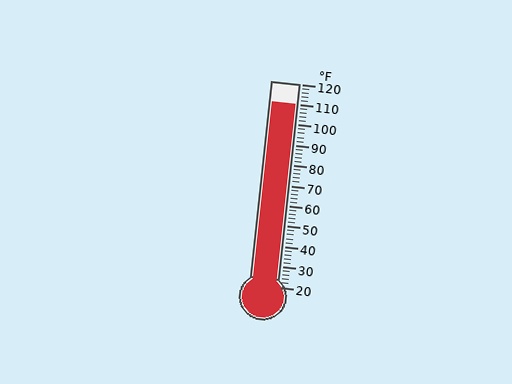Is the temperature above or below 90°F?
The temperature is above 90°F.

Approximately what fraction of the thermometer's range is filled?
The thermometer is filled to approximately 90% of its range.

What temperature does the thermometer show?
The thermometer shows approximately 110°F.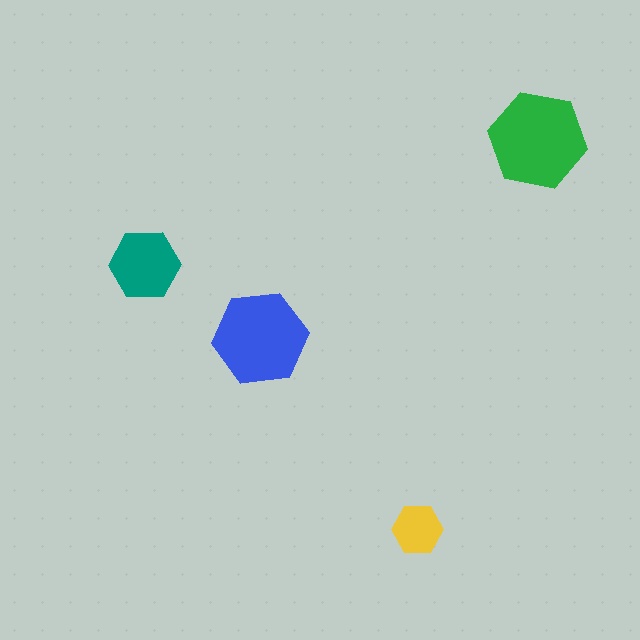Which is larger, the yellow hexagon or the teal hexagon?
The teal one.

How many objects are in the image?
There are 4 objects in the image.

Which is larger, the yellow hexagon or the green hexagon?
The green one.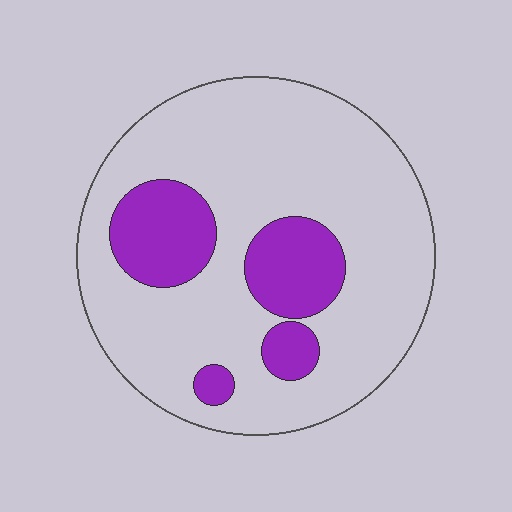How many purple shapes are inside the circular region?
4.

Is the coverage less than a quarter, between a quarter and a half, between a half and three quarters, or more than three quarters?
Less than a quarter.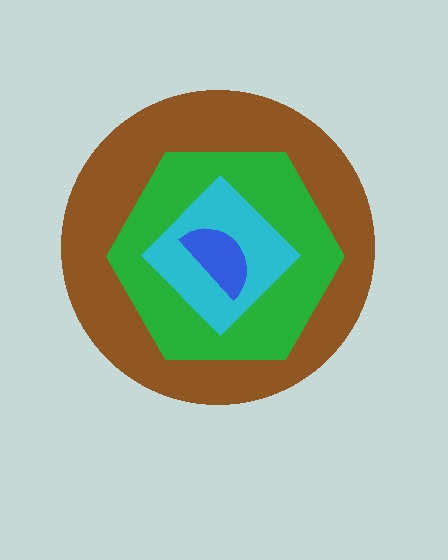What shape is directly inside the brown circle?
The green hexagon.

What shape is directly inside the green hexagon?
The cyan diamond.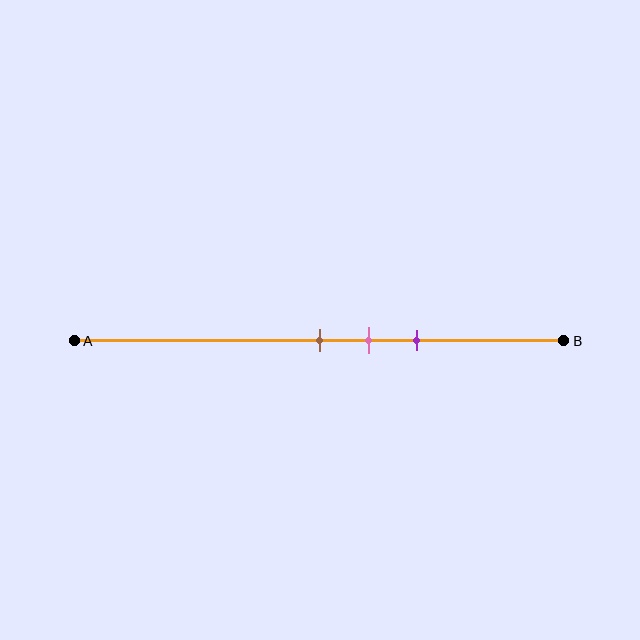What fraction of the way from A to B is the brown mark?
The brown mark is approximately 50% (0.5) of the way from A to B.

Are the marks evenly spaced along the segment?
Yes, the marks are approximately evenly spaced.